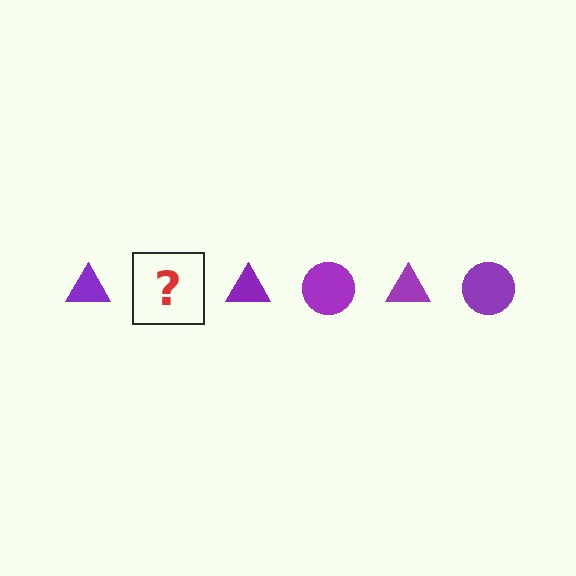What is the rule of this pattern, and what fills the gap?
The rule is that the pattern cycles through triangle, circle shapes in purple. The gap should be filled with a purple circle.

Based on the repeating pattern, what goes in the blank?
The blank should be a purple circle.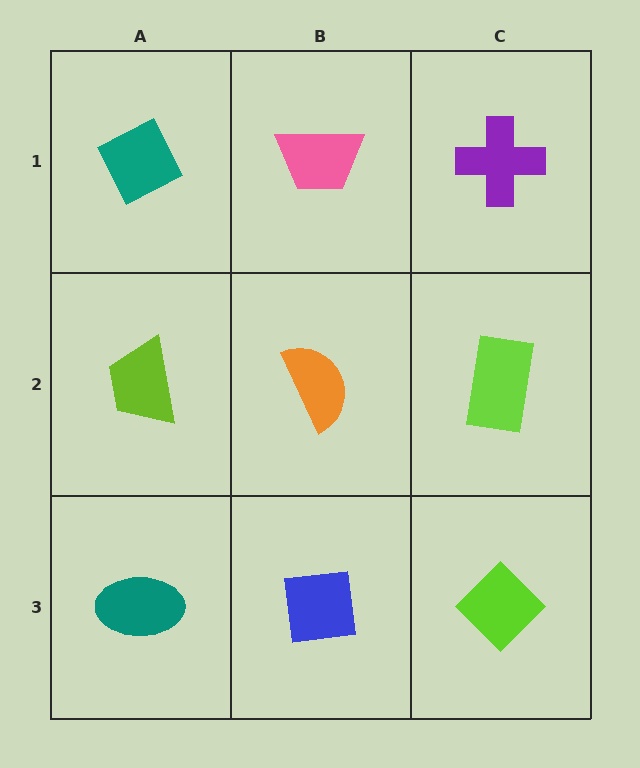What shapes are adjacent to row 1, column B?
An orange semicircle (row 2, column B), a teal diamond (row 1, column A), a purple cross (row 1, column C).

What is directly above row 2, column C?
A purple cross.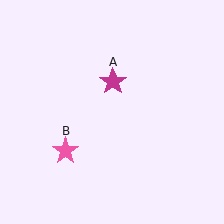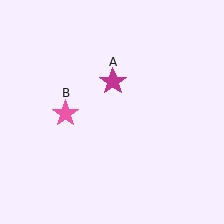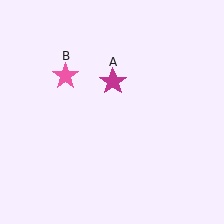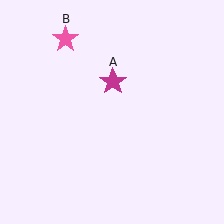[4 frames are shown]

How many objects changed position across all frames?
1 object changed position: pink star (object B).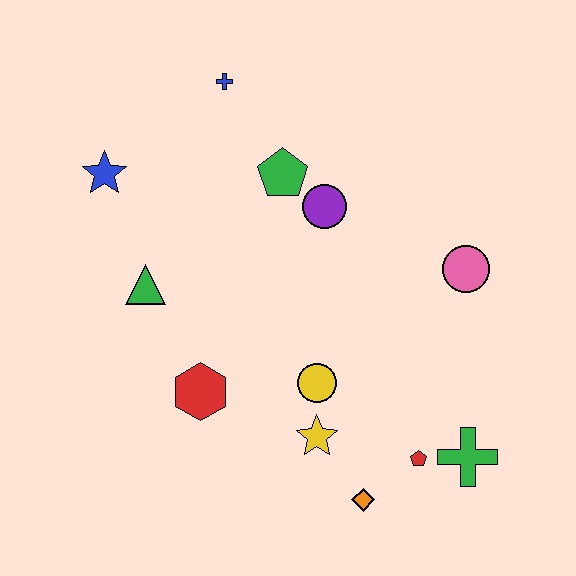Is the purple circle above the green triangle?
Yes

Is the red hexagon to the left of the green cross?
Yes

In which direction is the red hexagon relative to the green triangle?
The red hexagon is below the green triangle.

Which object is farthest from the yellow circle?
The blue cross is farthest from the yellow circle.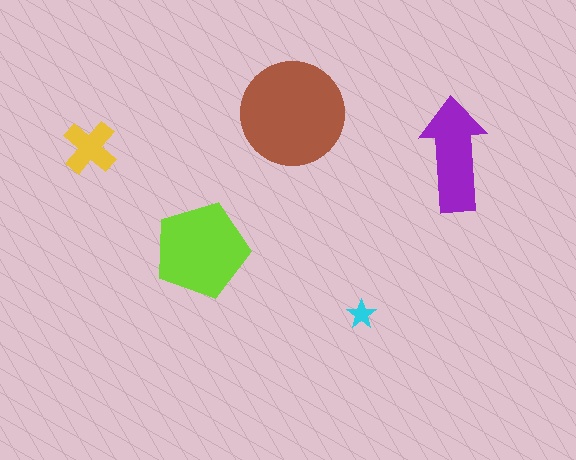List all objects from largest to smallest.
The brown circle, the lime pentagon, the purple arrow, the yellow cross, the cyan star.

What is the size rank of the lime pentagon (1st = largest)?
2nd.